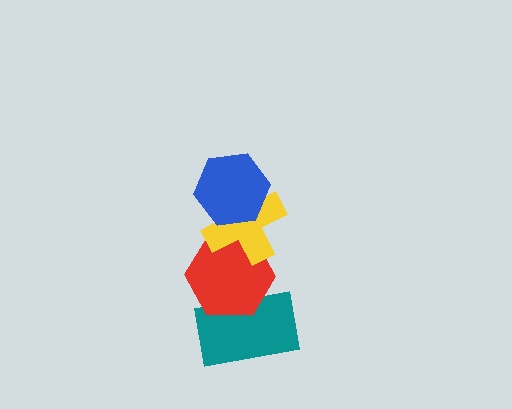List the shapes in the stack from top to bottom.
From top to bottom: the blue hexagon, the yellow cross, the red hexagon, the teal rectangle.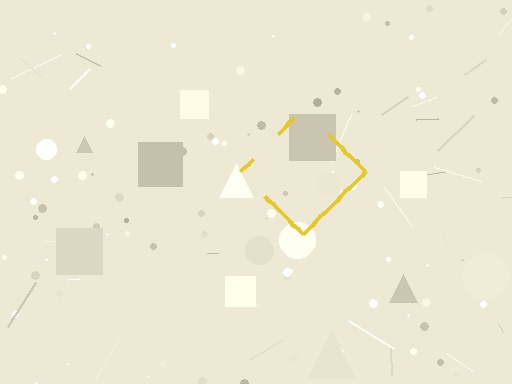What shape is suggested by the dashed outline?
The dashed outline suggests a diamond.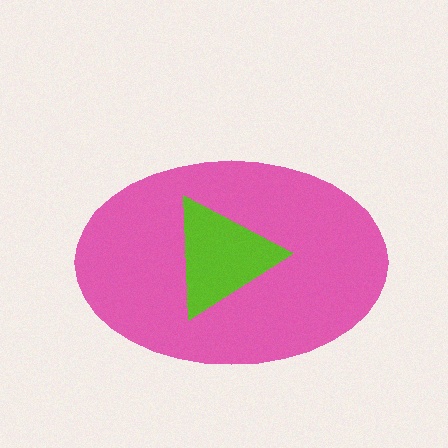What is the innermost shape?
The lime triangle.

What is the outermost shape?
The pink ellipse.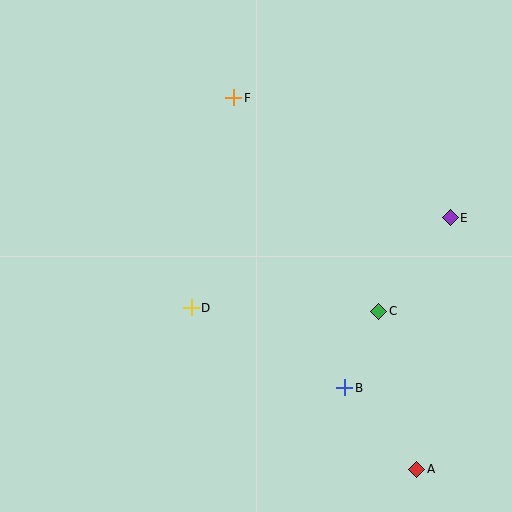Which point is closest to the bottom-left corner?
Point D is closest to the bottom-left corner.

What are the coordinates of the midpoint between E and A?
The midpoint between E and A is at (433, 343).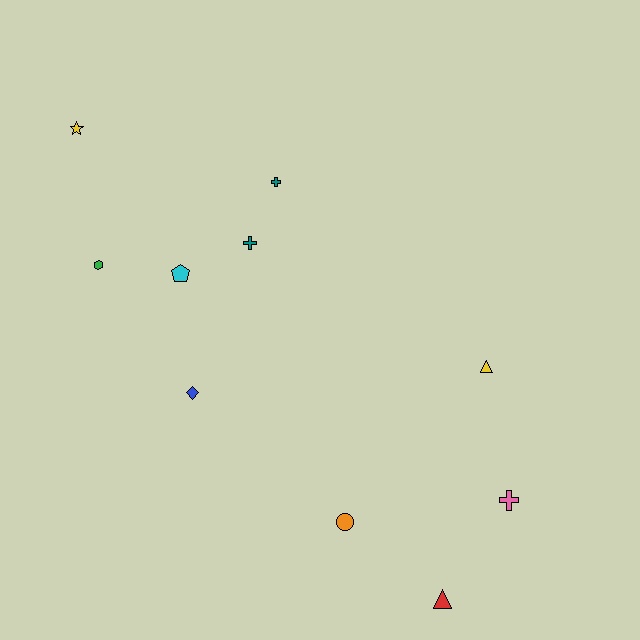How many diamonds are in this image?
There is 1 diamond.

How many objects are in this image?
There are 10 objects.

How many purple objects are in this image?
There are no purple objects.